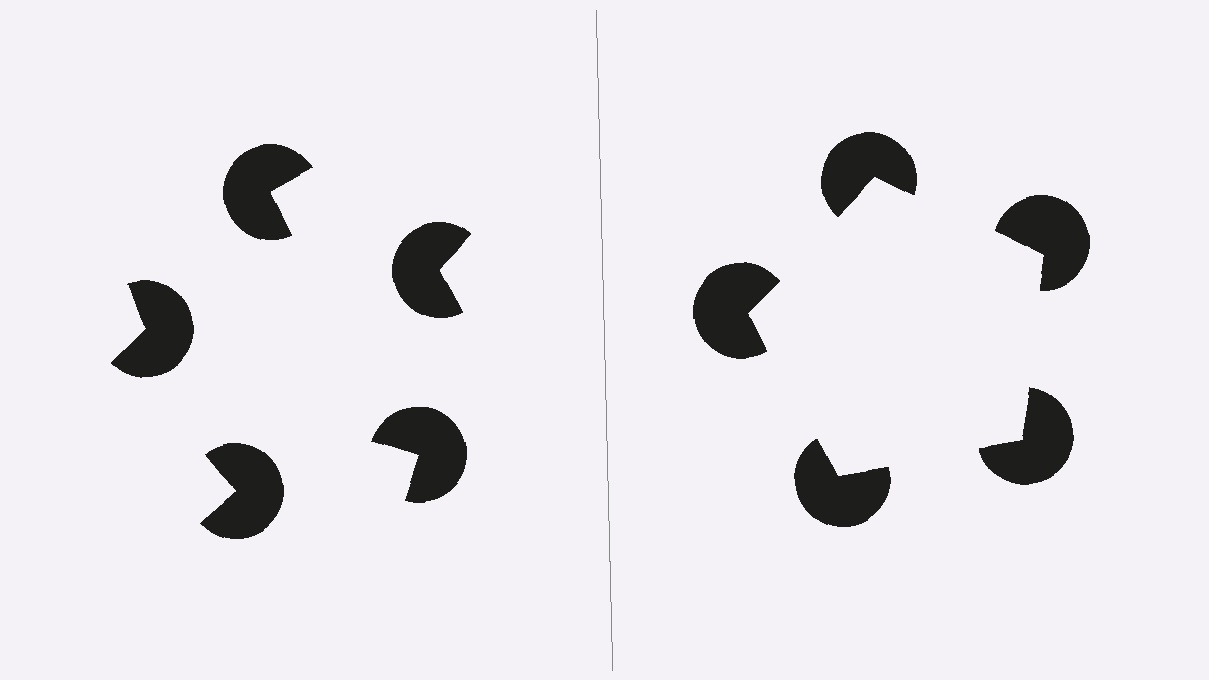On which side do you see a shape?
An illusory pentagon appears on the right side. On the left side the wedge cuts are rotated, so no coherent shape forms.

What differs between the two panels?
The pac-man discs are positioned identically on both sides; only the wedge orientations differ. On the right they align to a pentagon; on the left they are misaligned.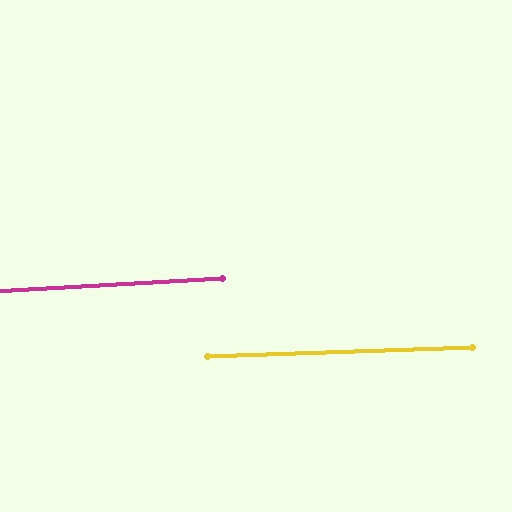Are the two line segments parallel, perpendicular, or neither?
Parallel — their directions differ by only 1.1°.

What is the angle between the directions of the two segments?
Approximately 1 degree.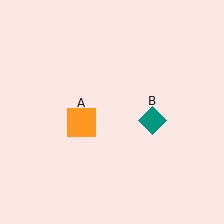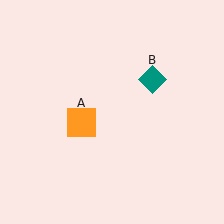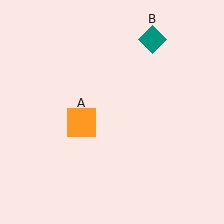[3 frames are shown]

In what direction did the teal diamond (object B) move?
The teal diamond (object B) moved up.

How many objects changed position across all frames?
1 object changed position: teal diamond (object B).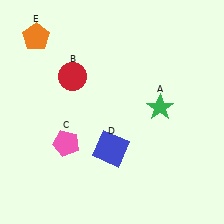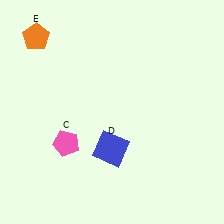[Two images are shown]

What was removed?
The red circle (B), the green star (A) were removed in Image 2.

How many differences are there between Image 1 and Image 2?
There are 2 differences between the two images.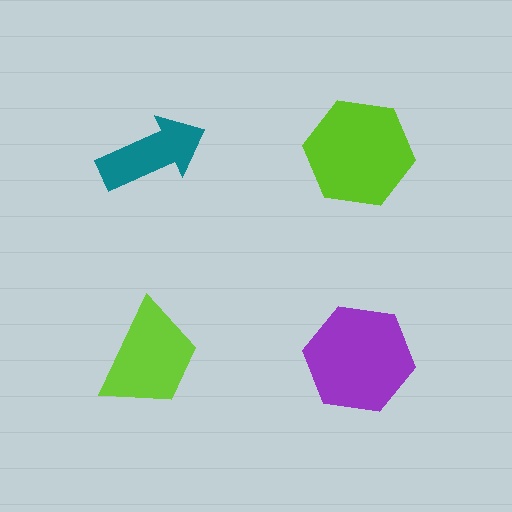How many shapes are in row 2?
2 shapes.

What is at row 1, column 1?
A teal arrow.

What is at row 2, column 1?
A lime trapezoid.